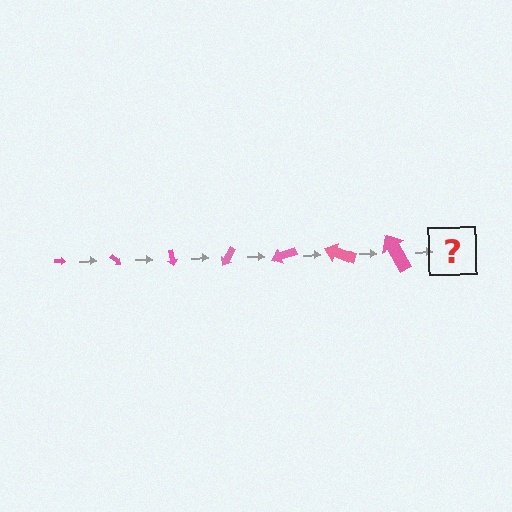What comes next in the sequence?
The next element should be an arrow, larger than the previous one and rotated 280 degrees from the start.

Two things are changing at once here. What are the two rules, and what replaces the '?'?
The two rules are that the arrow grows larger each step and it rotates 40 degrees each step. The '?' should be an arrow, larger than the previous one and rotated 280 degrees from the start.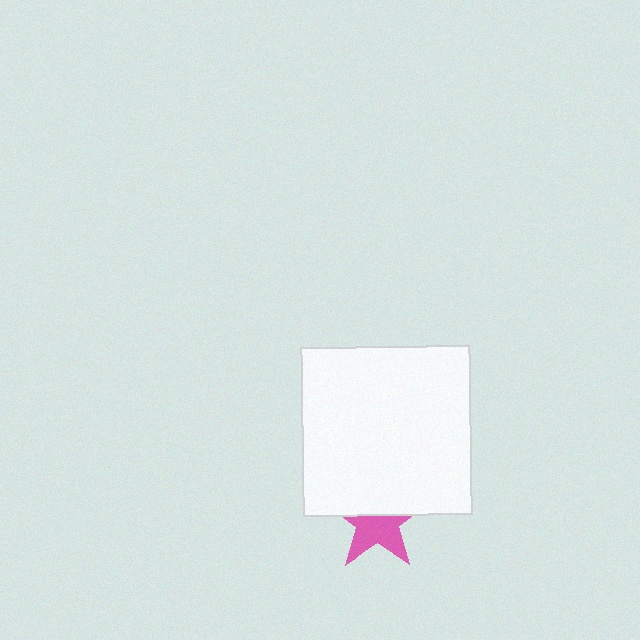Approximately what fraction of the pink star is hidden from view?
Roughly 48% of the pink star is hidden behind the white square.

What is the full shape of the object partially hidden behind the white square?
The partially hidden object is a pink star.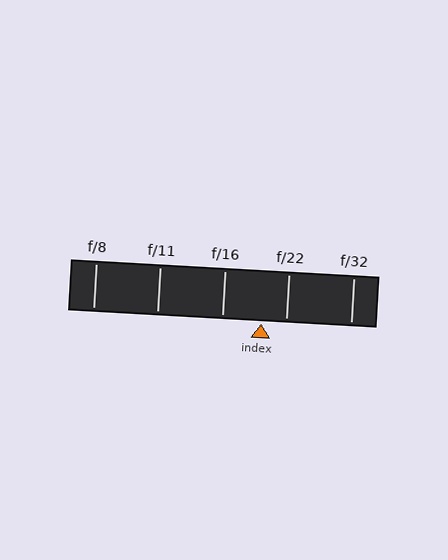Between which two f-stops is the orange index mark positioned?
The index mark is between f/16 and f/22.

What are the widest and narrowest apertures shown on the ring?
The widest aperture shown is f/8 and the narrowest is f/32.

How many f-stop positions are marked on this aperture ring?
There are 5 f-stop positions marked.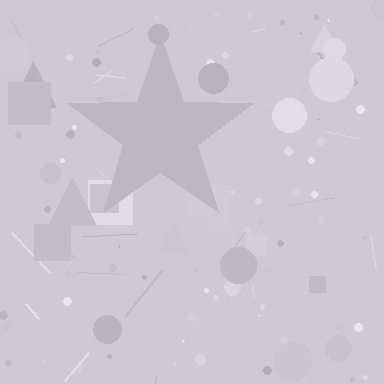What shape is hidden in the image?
A star is hidden in the image.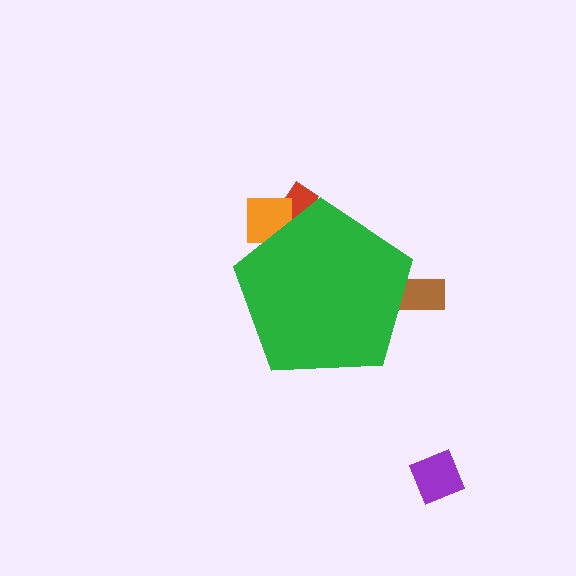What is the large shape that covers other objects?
A green pentagon.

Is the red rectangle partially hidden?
Yes, the red rectangle is partially hidden behind the green pentagon.